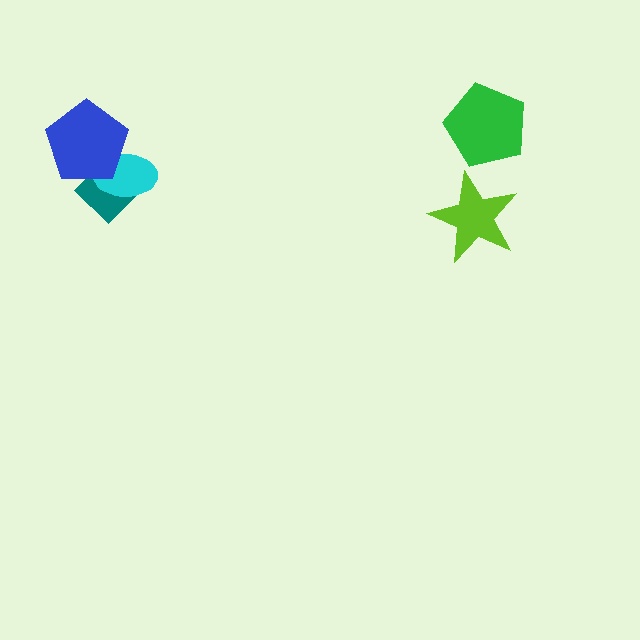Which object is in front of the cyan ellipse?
The blue pentagon is in front of the cyan ellipse.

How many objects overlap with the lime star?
0 objects overlap with the lime star.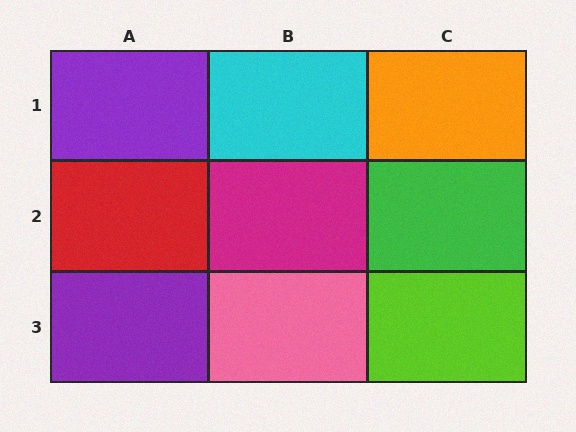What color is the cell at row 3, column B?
Pink.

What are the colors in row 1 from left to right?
Purple, cyan, orange.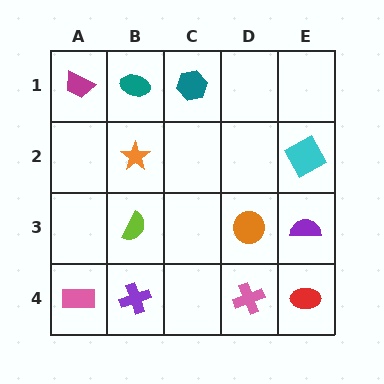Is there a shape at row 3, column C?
No, that cell is empty.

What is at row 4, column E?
A red ellipse.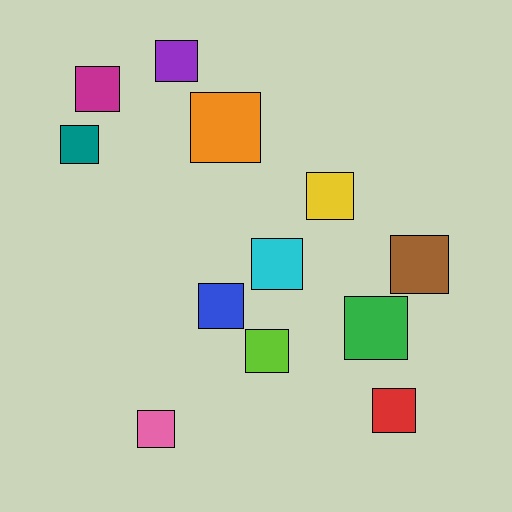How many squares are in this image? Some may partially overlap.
There are 12 squares.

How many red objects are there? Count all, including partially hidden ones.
There is 1 red object.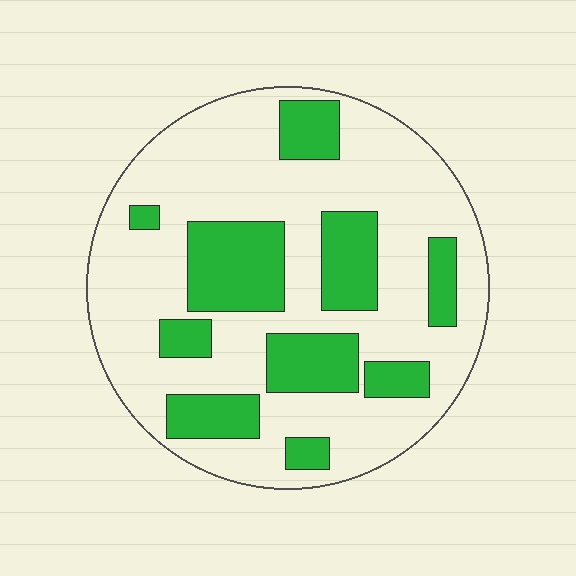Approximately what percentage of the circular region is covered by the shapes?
Approximately 30%.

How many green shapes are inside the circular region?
10.